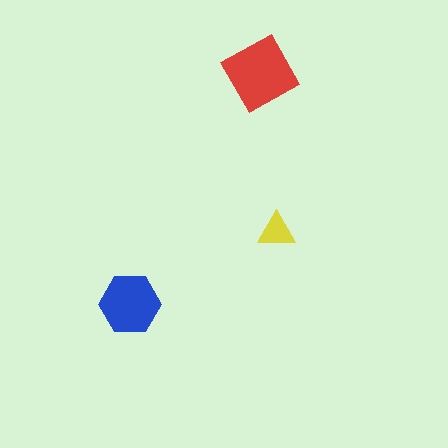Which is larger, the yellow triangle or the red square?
The red square.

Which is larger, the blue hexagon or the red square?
The red square.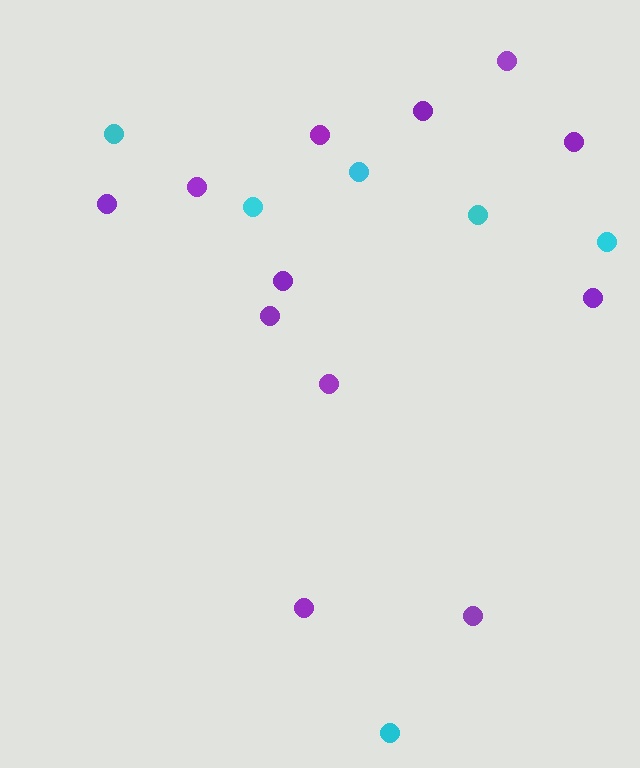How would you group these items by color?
There are 2 groups: one group of purple circles (12) and one group of cyan circles (6).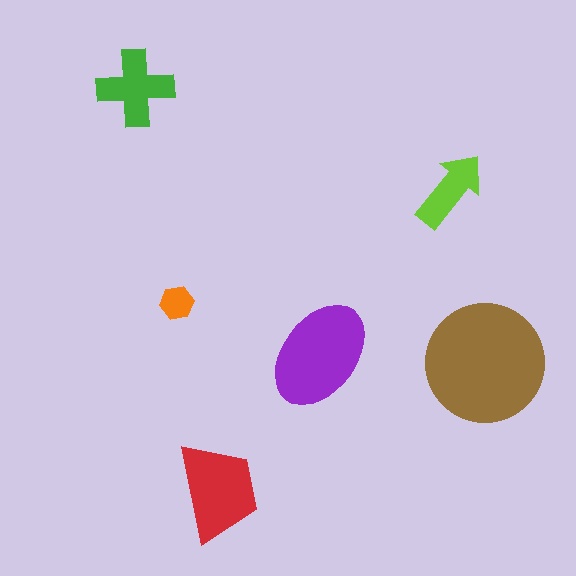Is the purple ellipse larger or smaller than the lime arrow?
Larger.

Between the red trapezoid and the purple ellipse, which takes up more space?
The purple ellipse.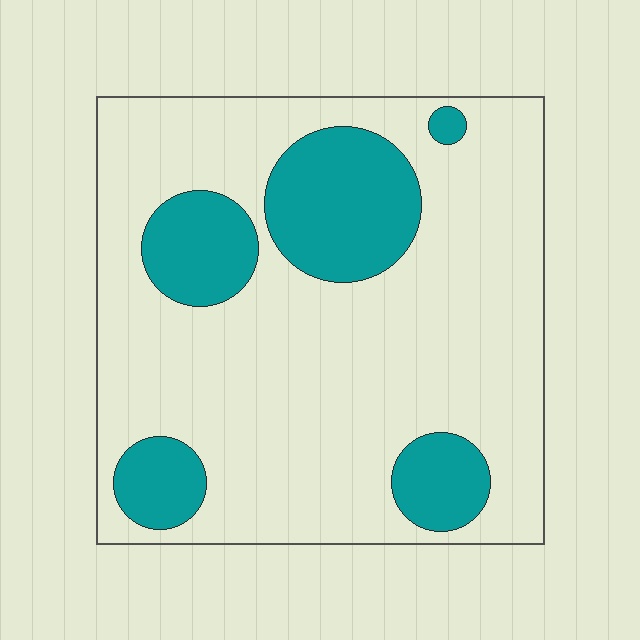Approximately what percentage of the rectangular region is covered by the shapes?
Approximately 25%.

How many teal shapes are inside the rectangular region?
5.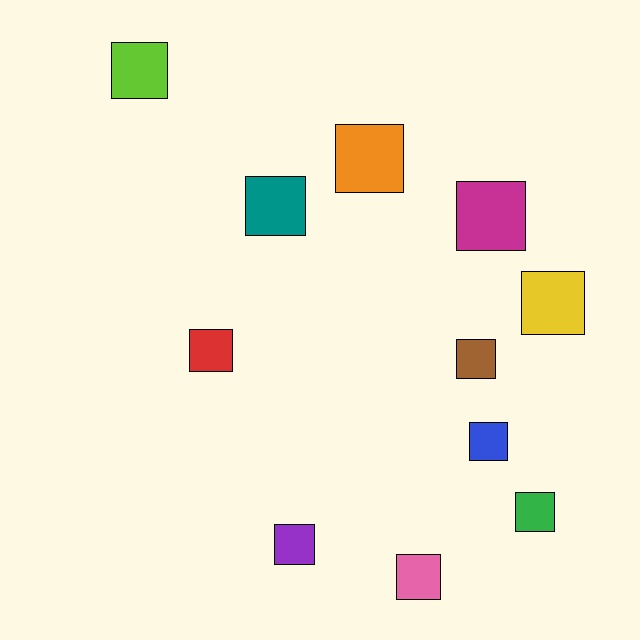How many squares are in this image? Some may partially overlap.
There are 11 squares.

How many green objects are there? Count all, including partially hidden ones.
There is 1 green object.